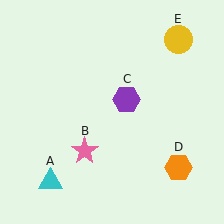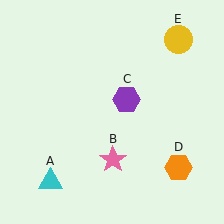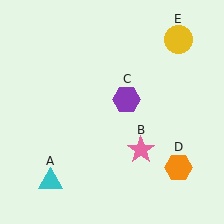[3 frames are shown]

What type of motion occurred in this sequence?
The pink star (object B) rotated counterclockwise around the center of the scene.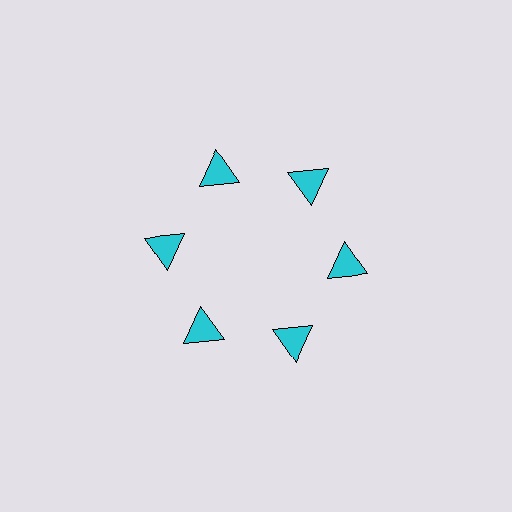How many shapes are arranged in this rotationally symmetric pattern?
There are 6 shapes, arranged in 6 groups of 1.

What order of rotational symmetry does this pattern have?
This pattern has 6-fold rotational symmetry.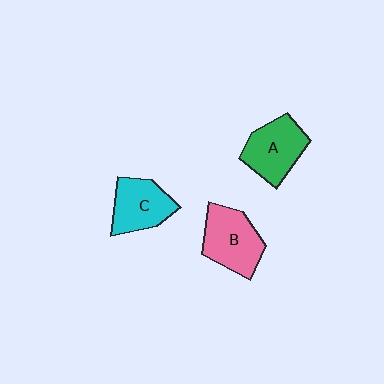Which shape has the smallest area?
Shape C (cyan).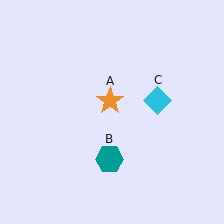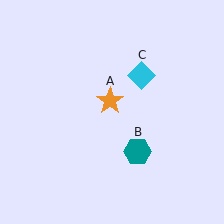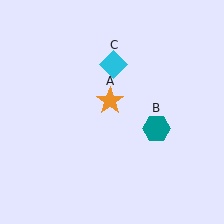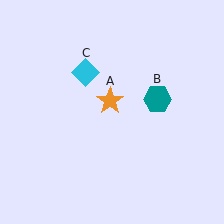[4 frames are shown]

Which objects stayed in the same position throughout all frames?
Orange star (object A) remained stationary.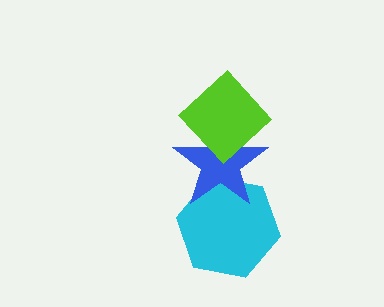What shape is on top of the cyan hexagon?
The blue star is on top of the cyan hexagon.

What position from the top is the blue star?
The blue star is 2nd from the top.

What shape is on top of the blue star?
The lime diamond is on top of the blue star.